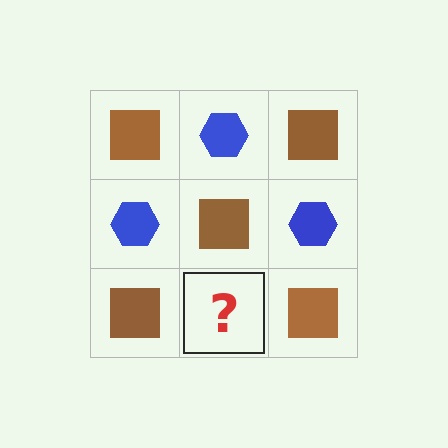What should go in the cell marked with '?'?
The missing cell should contain a blue hexagon.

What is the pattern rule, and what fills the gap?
The rule is that it alternates brown square and blue hexagon in a checkerboard pattern. The gap should be filled with a blue hexagon.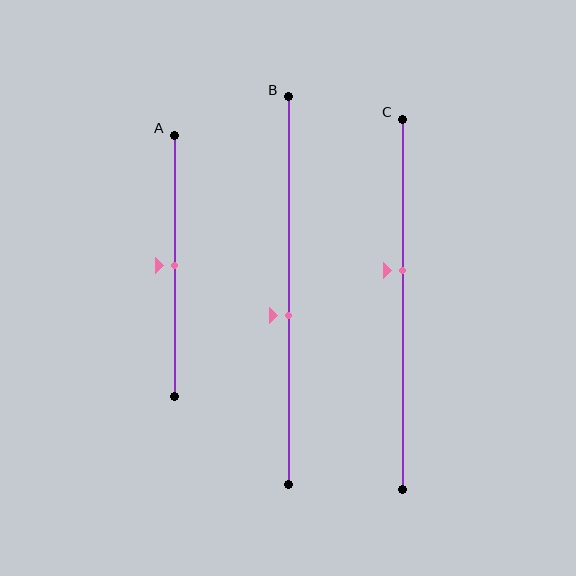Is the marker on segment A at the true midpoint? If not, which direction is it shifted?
Yes, the marker on segment A is at the true midpoint.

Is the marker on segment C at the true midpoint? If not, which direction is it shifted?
No, the marker on segment C is shifted upward by about 9% of the segment length.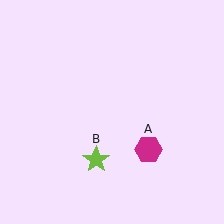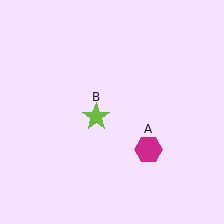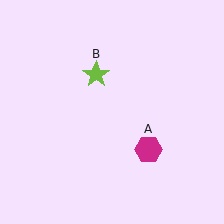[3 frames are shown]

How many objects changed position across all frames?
1 object changed position: lime star (object B).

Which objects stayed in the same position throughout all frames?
Magenta hexagon (object A) remained stationary.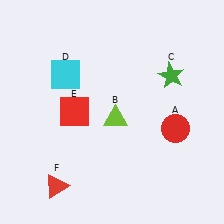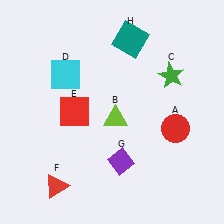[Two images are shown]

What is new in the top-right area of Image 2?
A teal square (H) was added in the top-right area of Image 2.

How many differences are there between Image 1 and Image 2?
There are 2 differences between the two images.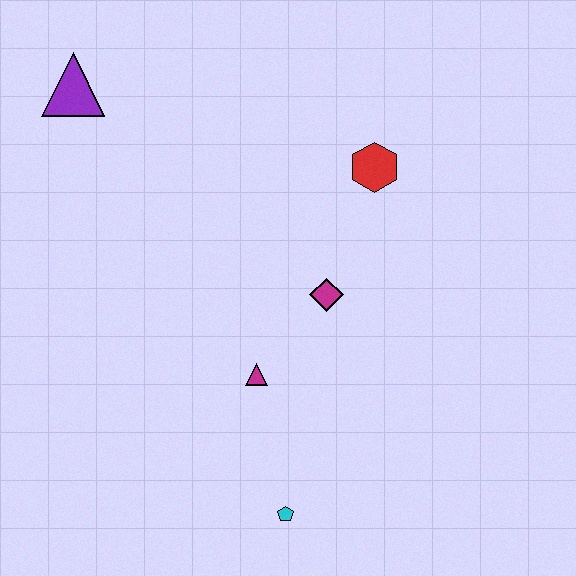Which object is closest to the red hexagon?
The magenta diamond is closest to the red hexagon.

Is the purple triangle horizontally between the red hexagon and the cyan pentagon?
No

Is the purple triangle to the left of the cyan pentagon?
Yes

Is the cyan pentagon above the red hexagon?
No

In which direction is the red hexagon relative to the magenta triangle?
The red hexagon is above the magenta triangle.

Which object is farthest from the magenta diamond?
The purple triangle is farthest from the magenta diamond.